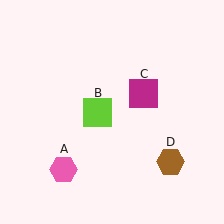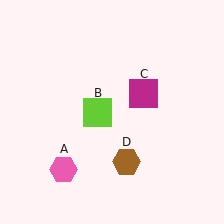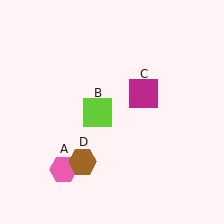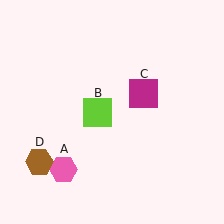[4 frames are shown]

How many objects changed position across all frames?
1 object changed position: brown hexagon (object D).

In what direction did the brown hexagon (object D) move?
The brown hexagon (object D) moved left.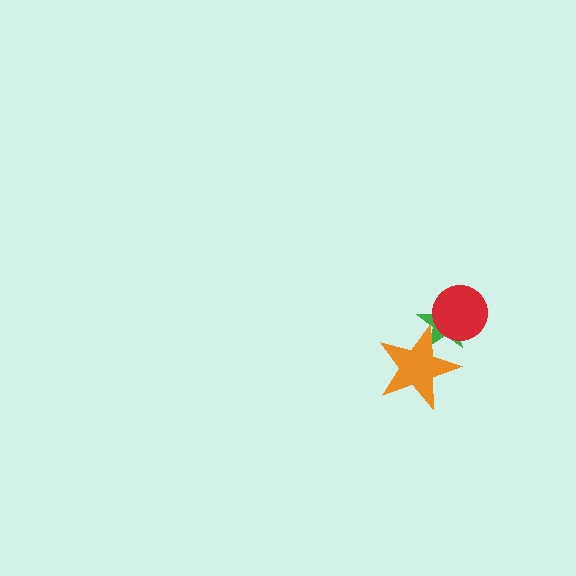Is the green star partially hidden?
Yes, it is partially covered by another shape.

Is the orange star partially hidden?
No, no other shape covers it.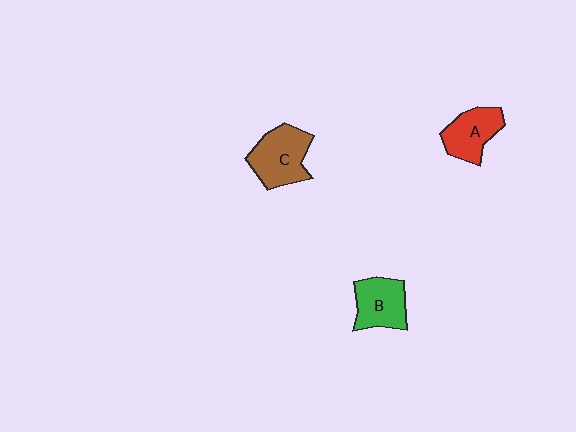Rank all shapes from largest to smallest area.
From largest to smallest: C (brown), B (green), A (red).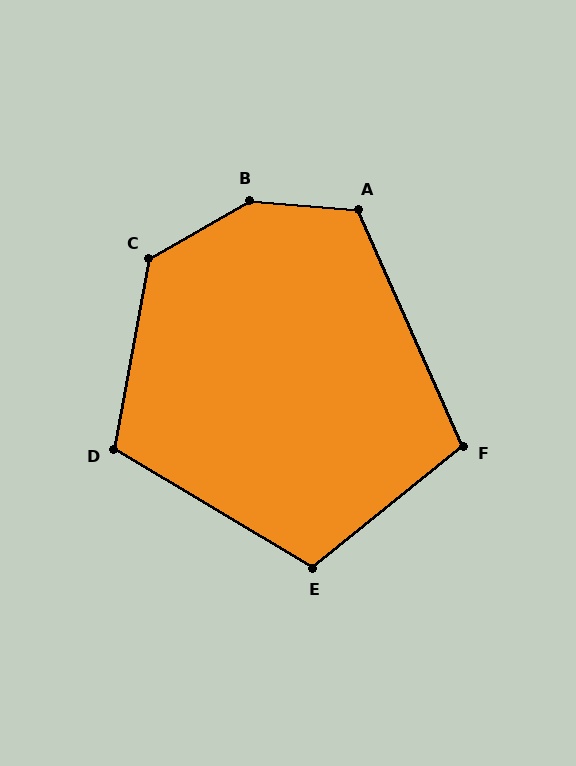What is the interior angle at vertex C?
Approximately 131 degrees (obtuse).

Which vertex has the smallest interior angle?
F, at approximately 105 degrees.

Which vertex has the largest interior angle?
B, at approximately 145 degrees.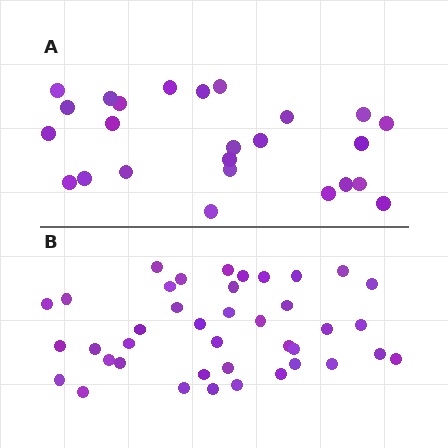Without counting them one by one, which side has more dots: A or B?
Region B (the bottom region) has more dots.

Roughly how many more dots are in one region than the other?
Region B has approximately 15 more dots than region A.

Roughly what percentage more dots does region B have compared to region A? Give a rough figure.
About 60% more.